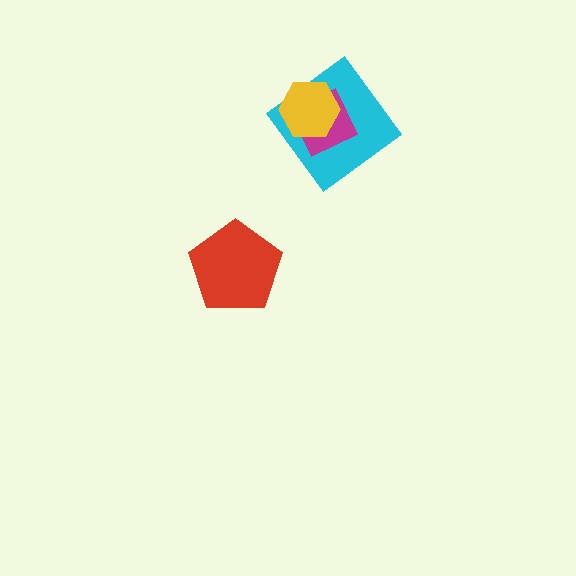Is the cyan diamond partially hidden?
Yes, it is partially covered by another shape.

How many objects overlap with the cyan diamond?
2 objects overlap with the cyan diamond.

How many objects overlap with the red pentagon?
0 objects overlap with the red pentagon.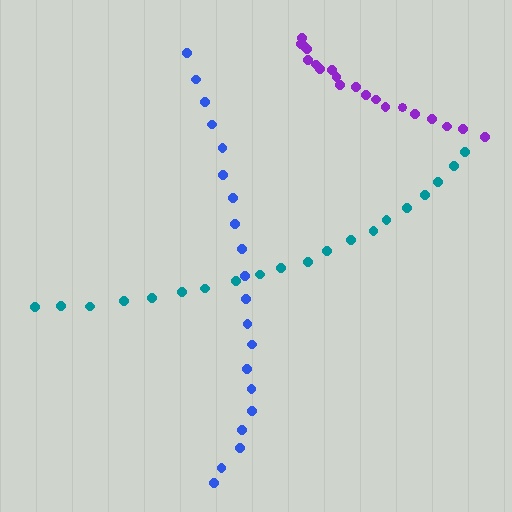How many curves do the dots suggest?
There are 3 distinct paths.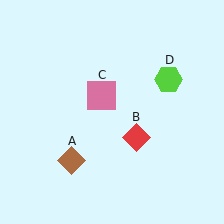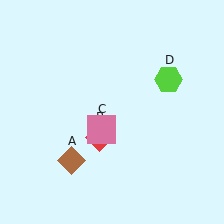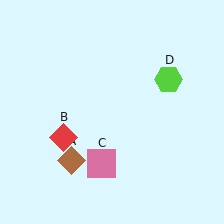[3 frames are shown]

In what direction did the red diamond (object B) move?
The red diamond (object B) moved left.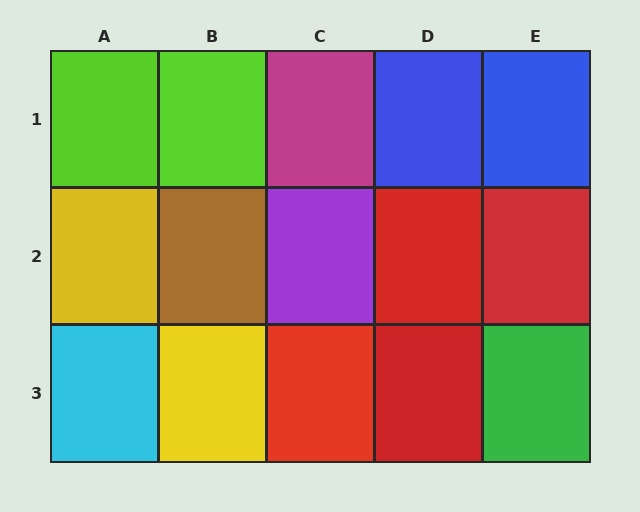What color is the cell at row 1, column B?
Lime.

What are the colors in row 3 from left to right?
Cyan, yellow, red, red, green.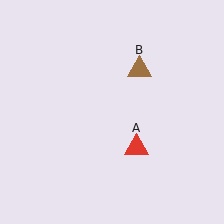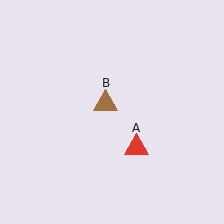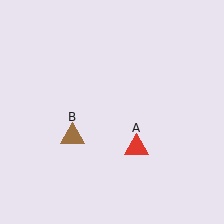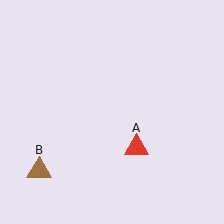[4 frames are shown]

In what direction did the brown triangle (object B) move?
The brown triangle (object B) moved down and to the left.